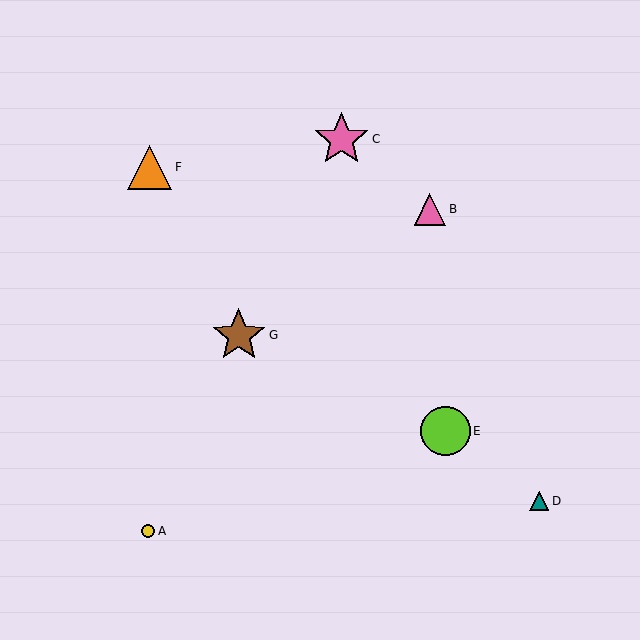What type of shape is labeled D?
Shape D is a teal triangle.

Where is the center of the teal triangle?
The center of the teal triangle is at (539, 501).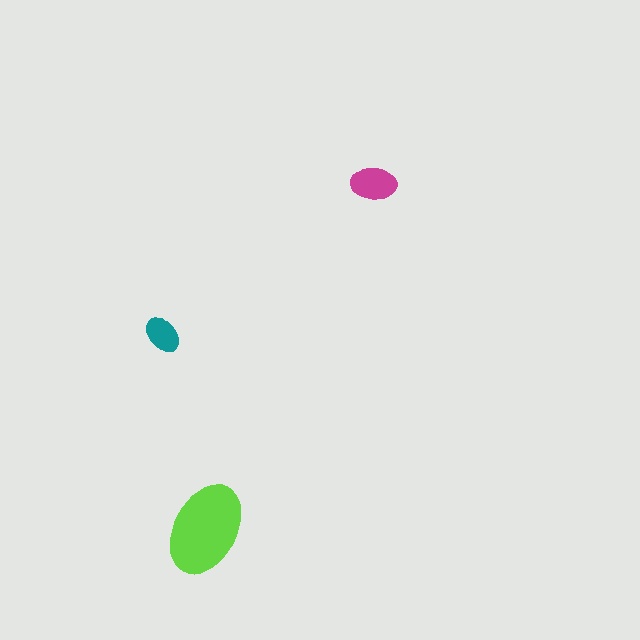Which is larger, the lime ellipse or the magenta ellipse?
The lime one.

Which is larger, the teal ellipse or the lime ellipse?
The lime one.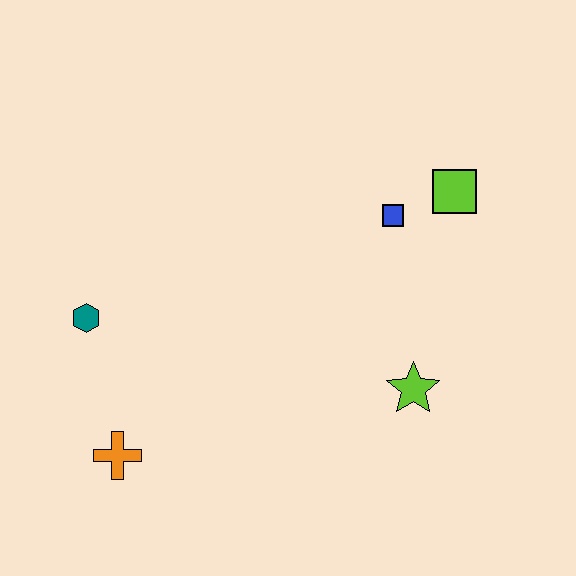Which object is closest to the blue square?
The lime square is closest to the blue square.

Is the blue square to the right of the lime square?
No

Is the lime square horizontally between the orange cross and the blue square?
No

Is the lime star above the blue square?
No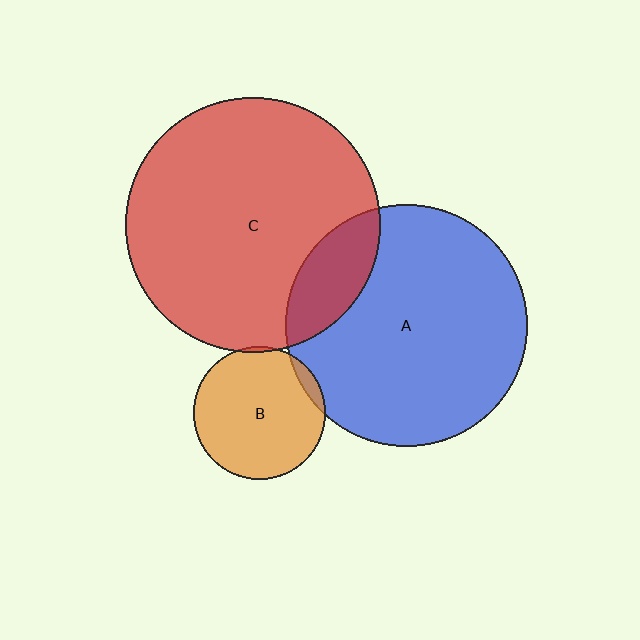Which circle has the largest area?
Circle C (red).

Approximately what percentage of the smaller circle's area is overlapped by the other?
Approximately 5%.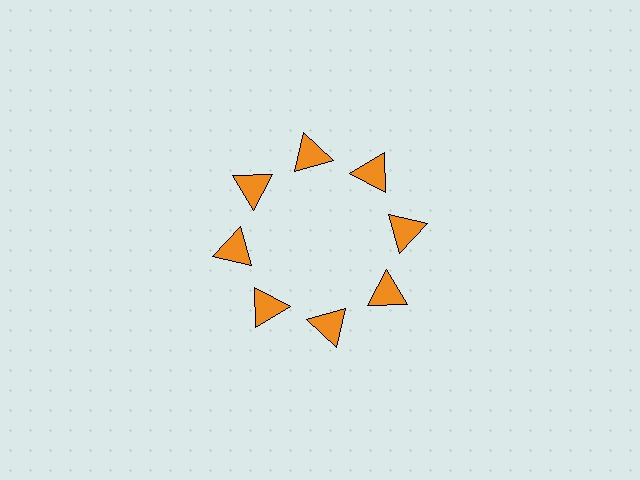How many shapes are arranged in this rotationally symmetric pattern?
There are 8 shapes, arranged in 8 groups of 1.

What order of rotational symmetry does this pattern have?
This pattern has 8-fold rotational symmetry.